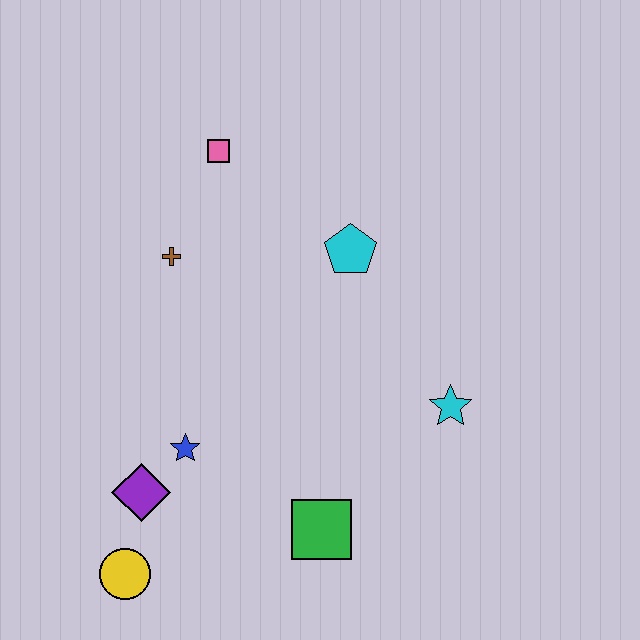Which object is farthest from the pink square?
The yellow circle is farthest from the pink square.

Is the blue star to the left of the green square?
Yes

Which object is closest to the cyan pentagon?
The pink square is closest to the cyan pentagon.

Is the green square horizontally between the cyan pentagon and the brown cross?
Yes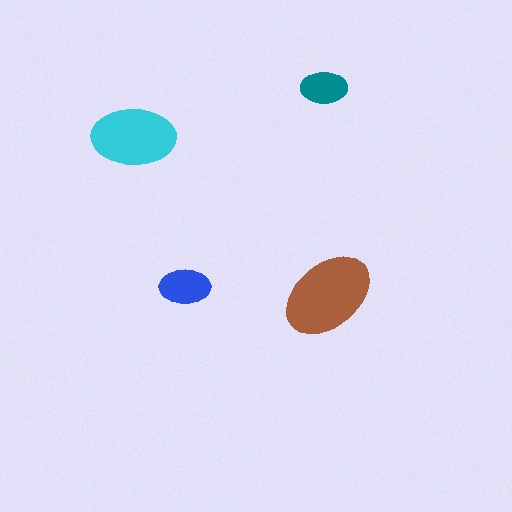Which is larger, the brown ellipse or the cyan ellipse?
The brown one.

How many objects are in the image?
There are 4 objects in the image.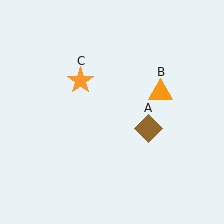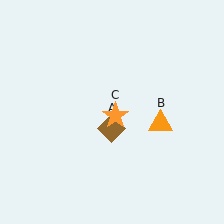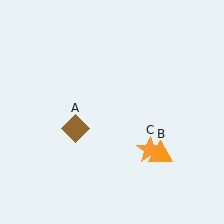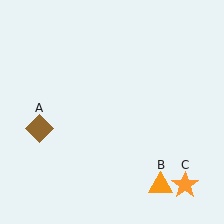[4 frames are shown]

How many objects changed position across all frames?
3 objects changed position: brown diamond (object A), orange triangle (object B), orange star (object C).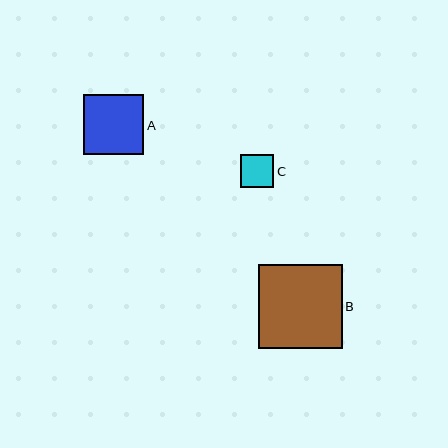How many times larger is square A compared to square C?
Square A is approximately 1.8 times the size of square C.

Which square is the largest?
Square B is the largest with a size of approximately 83 pixels.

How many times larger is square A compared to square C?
Square A is approximately 1.8 times the size of square C.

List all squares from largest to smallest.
From largest to smallest: B, A, C.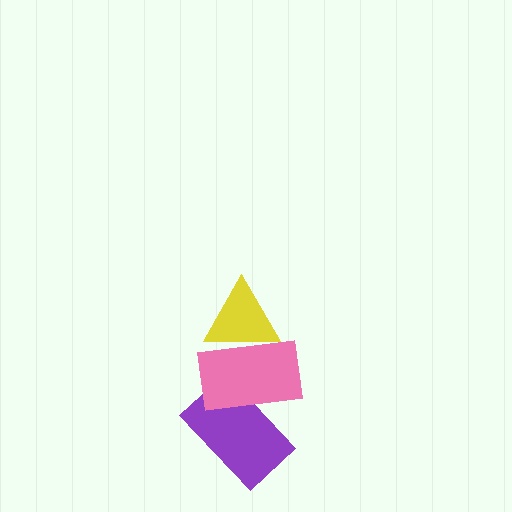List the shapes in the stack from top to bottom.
From top to bottom: the yellow triangle, the pink rectangle, the purple rectangle.